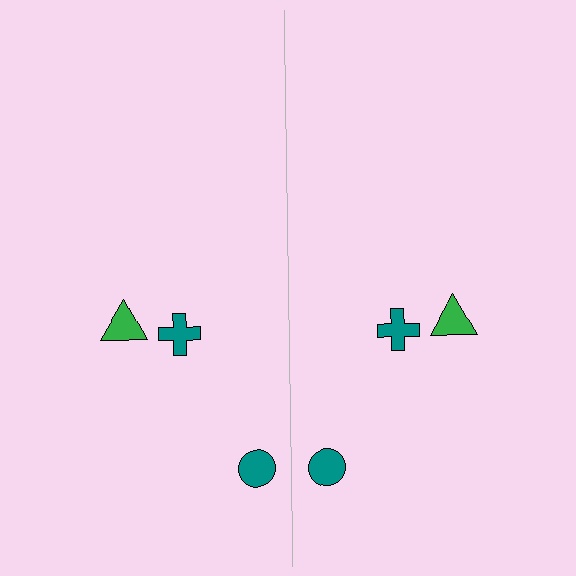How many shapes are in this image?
There are 6 shapes in this image.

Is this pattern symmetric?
Yes, this pattern has bilateral (reflection) symmetry.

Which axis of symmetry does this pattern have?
The pattern has a vertical axis of symmetry running through the center of the image.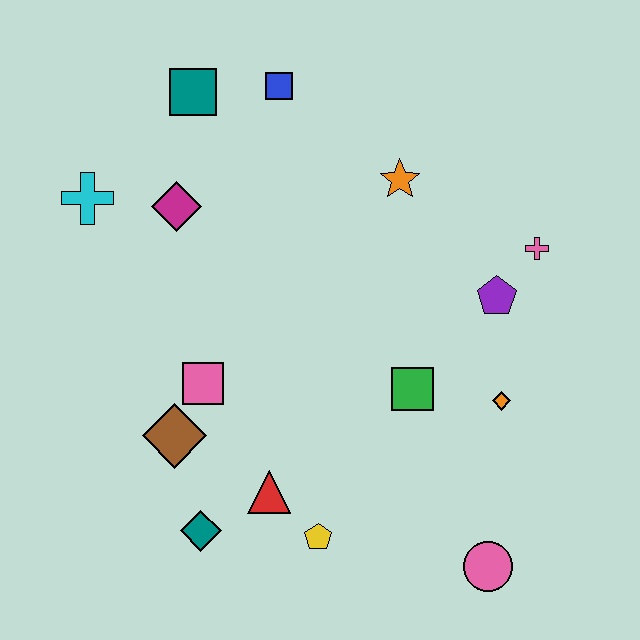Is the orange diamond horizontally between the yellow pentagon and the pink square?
No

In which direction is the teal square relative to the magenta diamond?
The teal square is above the magenta diamond.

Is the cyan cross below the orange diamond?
No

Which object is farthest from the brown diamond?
The pink cross is farthest from the brown diamond.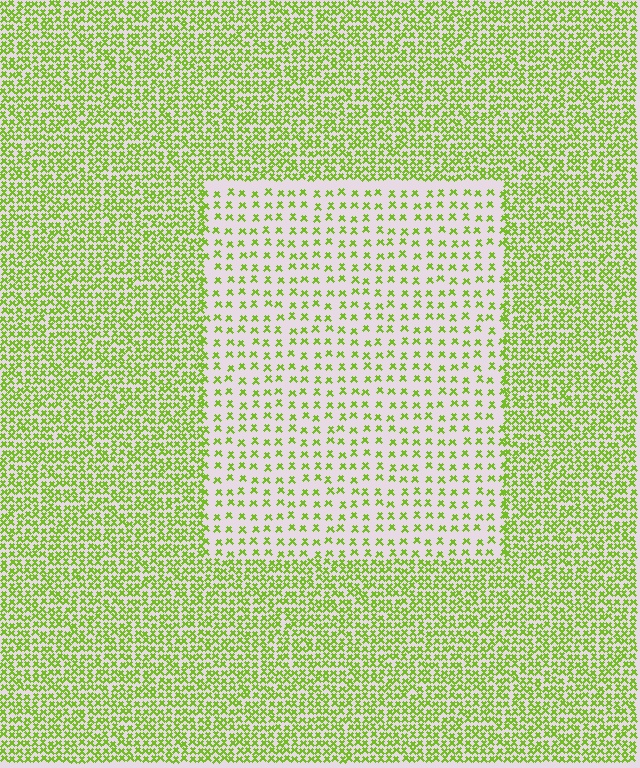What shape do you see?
I see a rectangle.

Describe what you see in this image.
The image contains small lime elements arranged at two different densities. A rectangle-shaped region is visible where the elements are less densely packed than the surrounding area.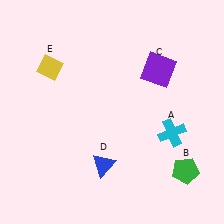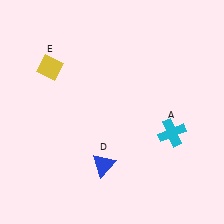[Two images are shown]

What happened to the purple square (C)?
The purple square (C) was removed in Image 2. It was in the top-right area of Image 1.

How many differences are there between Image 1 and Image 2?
There are 2 differences between the two images.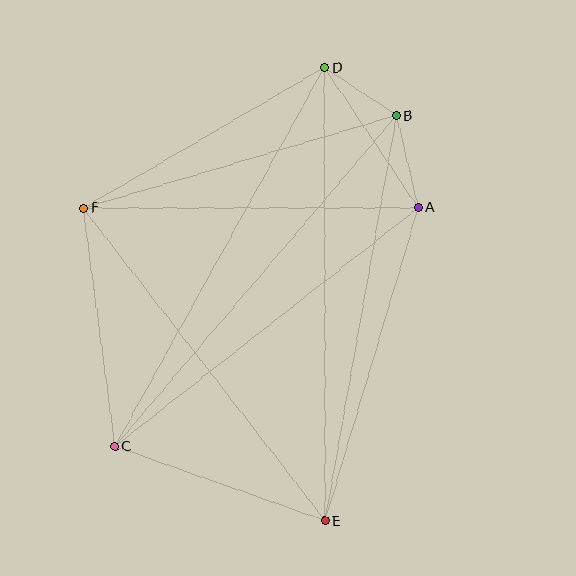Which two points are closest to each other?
Points B and D are closest to each other.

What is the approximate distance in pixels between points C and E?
The distance between C and E is approximately 223 pixels.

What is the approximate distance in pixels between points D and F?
The distance between D and F is approximately 279 pixels.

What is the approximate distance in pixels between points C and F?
The distance between C and F is approximately 240 pixels.